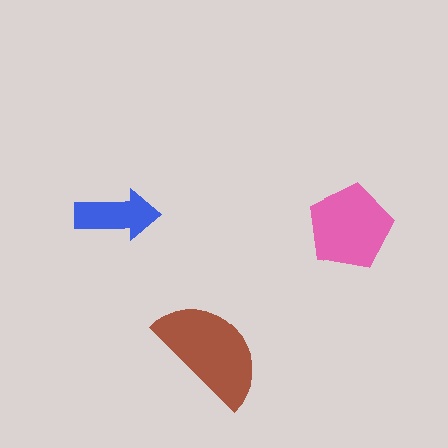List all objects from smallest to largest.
The blue arrow, the pink pentagon, the brown semicircle.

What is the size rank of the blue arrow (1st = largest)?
3rd.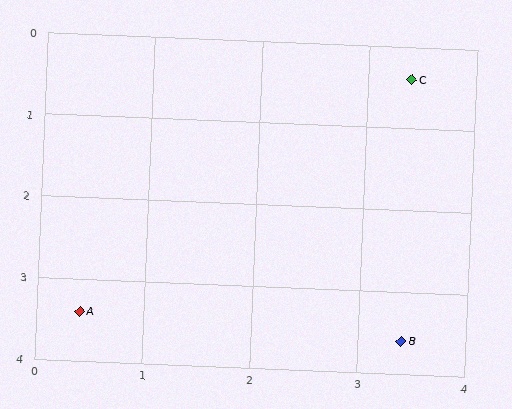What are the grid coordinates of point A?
Point A is at approximately (0.4, 3.4).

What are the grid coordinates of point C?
Point C is at approximately (3.4, 0.4).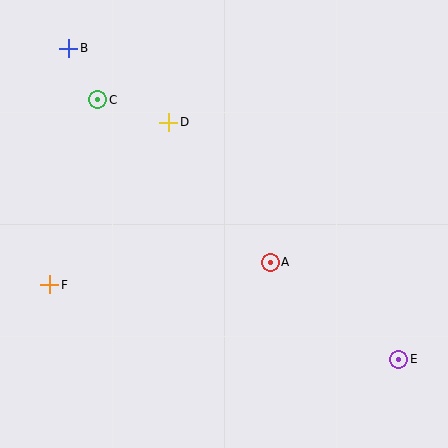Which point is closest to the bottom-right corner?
Point E is closest to the bottom-right corner.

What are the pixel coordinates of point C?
Point C is at (98, 100).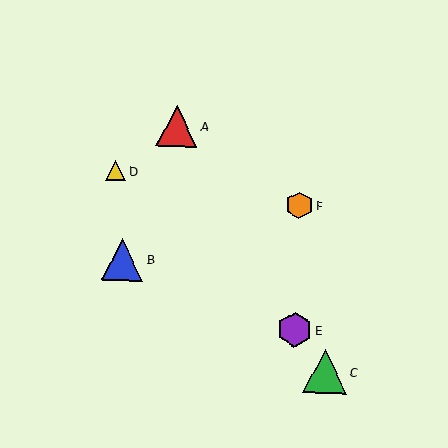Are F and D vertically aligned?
No, F is at x≈299 and D is at x≈115.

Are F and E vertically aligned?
Yes, both are at x≈299.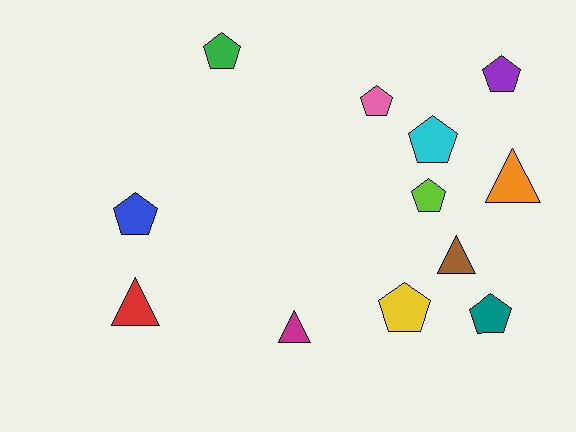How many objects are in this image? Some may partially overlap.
There are 12 objects.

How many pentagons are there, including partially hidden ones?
There are 8 pentagons.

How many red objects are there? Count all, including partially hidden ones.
There is 1 red object.